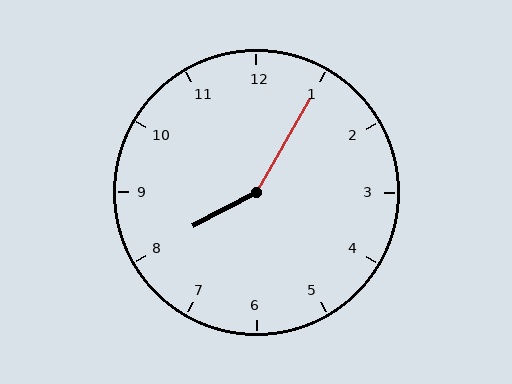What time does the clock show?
8:05.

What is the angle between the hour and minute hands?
Approximately 148 degrees.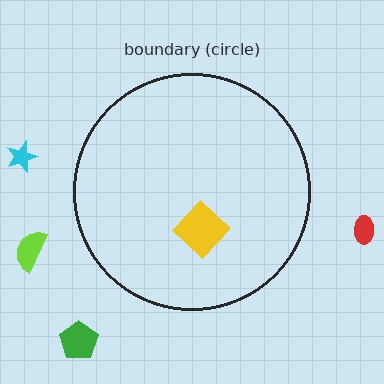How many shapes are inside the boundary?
1 inside, 4 outside.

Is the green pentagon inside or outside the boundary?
Outside.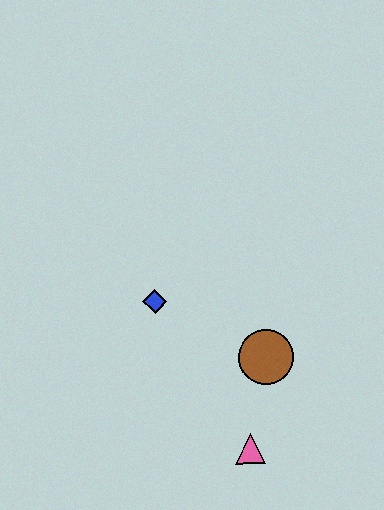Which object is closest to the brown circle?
The pink triangle is closest to the brown circle.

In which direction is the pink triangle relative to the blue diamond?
The pink triangle is below the blue diamond.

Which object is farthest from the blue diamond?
The pink triangle is farthest from the blue diamond.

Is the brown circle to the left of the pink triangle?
No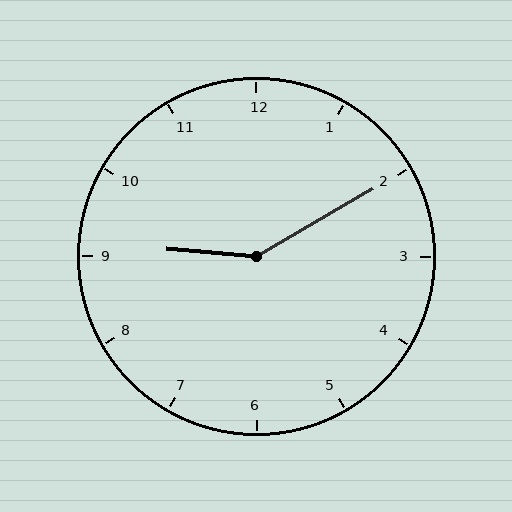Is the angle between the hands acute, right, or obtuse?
It is obtuse.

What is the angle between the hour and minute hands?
Approximately 145 degrees.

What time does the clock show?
9:10.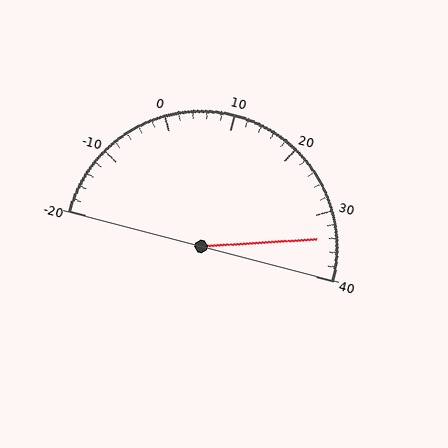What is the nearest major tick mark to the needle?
The nearest major tick mark is 30.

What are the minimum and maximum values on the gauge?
The gauge ranges from -20 to 40.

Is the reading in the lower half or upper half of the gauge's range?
The reading is in the upper half of the range (-20 to 40).